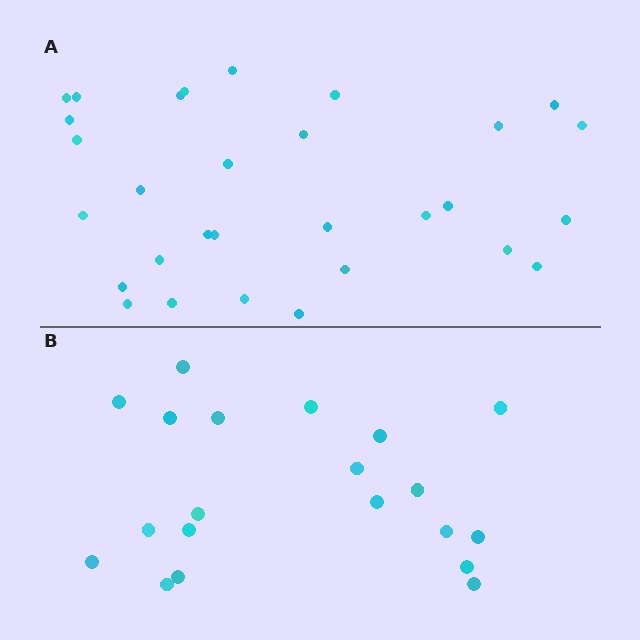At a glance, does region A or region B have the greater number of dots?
Region A (the top region) has more dots.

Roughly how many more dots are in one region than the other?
Region A has roughly 10 or so more dots than region B.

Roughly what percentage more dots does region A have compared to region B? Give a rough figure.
About 50% more.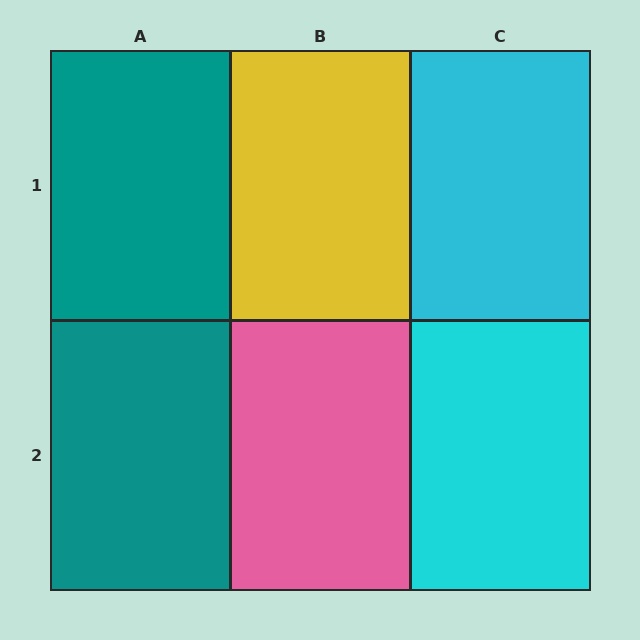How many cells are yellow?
1 cell is yellow.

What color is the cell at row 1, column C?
Cyan.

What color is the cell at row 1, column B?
Yellow.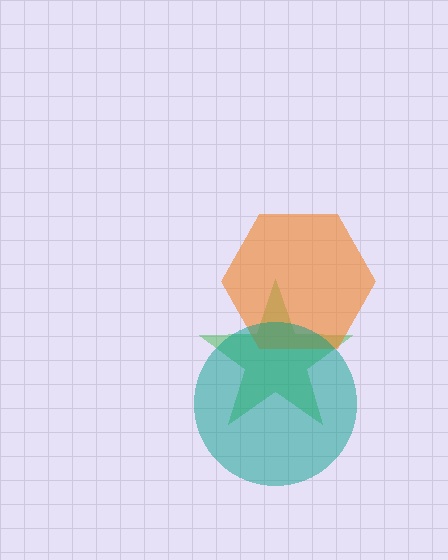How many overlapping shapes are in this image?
There are 3 overlapping shapes in the image.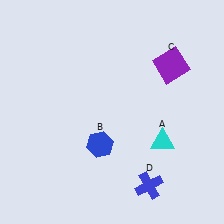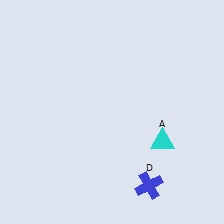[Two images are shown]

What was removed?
The purple square (C), the blue hexagon (B) were removed in Image 2.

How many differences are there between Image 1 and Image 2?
There are 2 differences between the two images.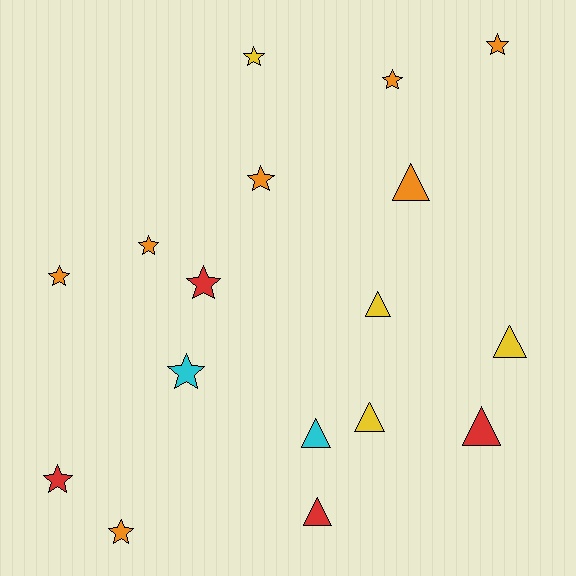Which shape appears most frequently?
Star, with 10 objects.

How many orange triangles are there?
There is 1 orange triangle.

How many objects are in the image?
There are 17 objects.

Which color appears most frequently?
Orange, with 7 objects.